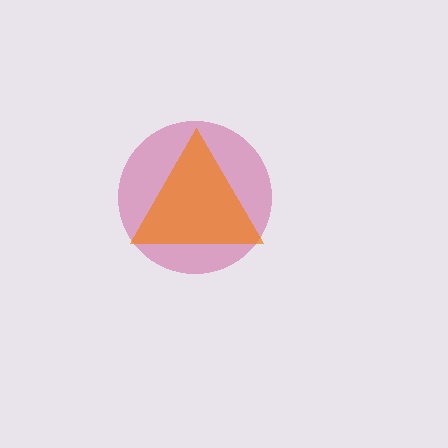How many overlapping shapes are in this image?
There are 2 overlapping shapes in the image.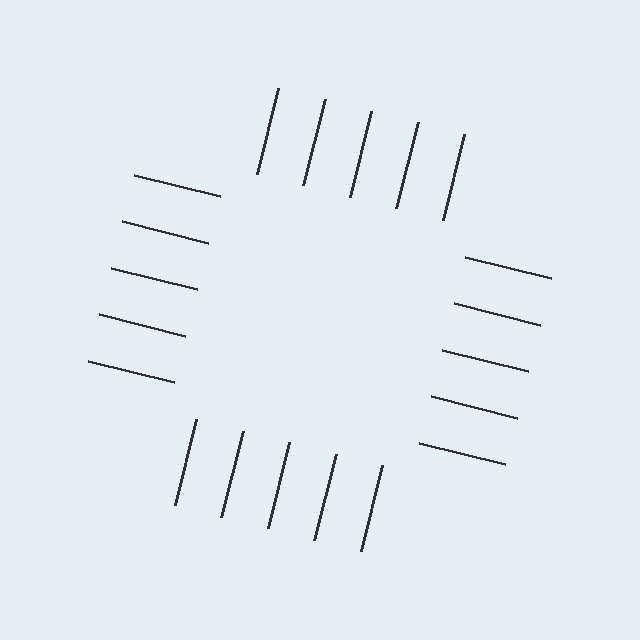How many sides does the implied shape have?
4 sides — the line-ends trace a square.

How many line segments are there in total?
20 — 5 along each of the 4 edges.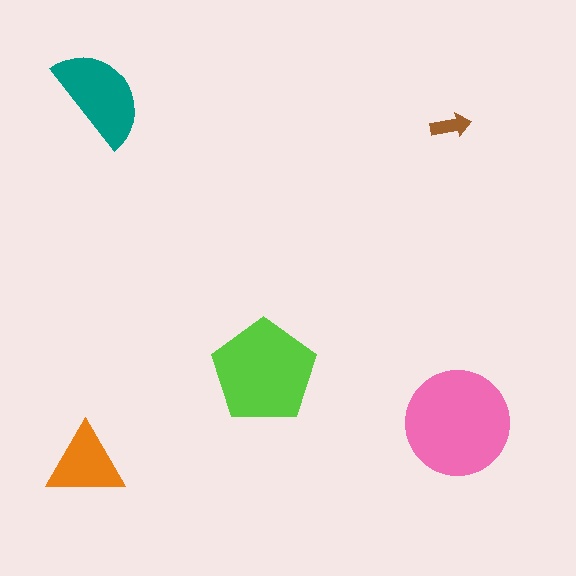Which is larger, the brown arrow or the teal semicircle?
The teal semicircle.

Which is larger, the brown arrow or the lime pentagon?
The lime pentagon.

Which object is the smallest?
The brown arrow.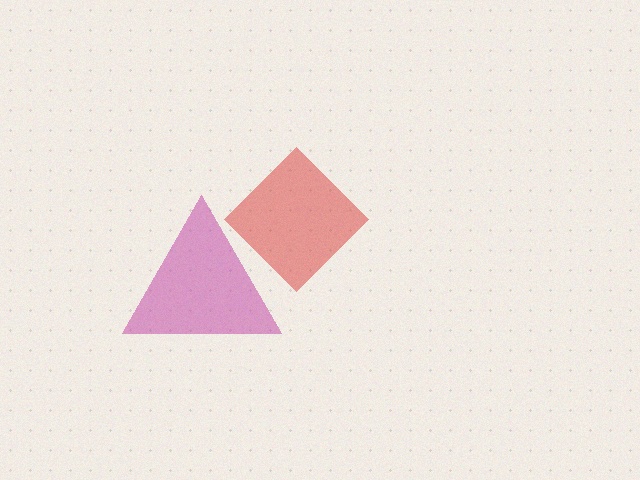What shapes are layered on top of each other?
The layered shapes are: a red diamond, a magenta triangle.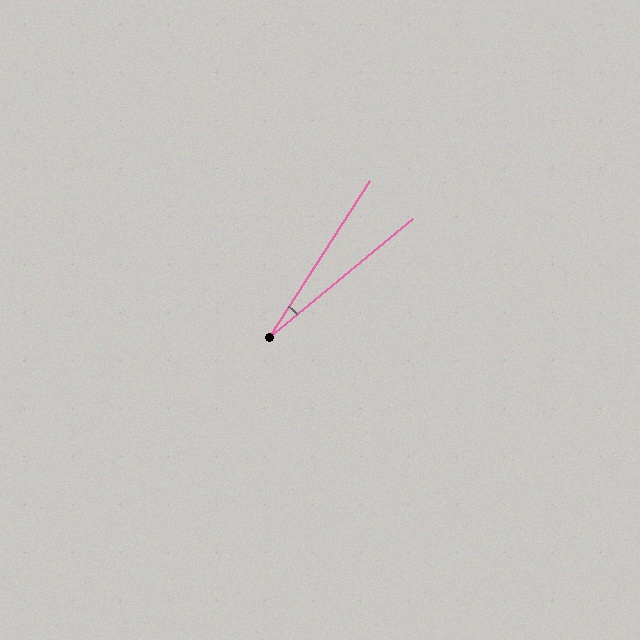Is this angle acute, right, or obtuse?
It is acute.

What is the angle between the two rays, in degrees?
Approximately 18 degrees.